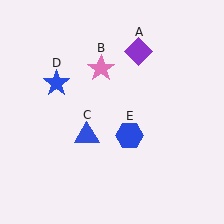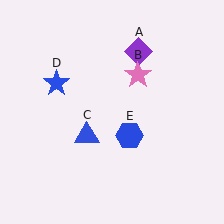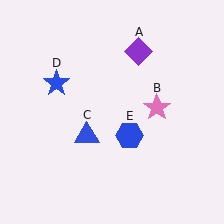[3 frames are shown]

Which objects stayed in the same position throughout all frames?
Purple diamond (object A) and blue triangle (object C) and blue star (object D) and blue hexagon (object E) remained stationary.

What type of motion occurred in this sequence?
The pink star (object B) rotated clockwise around the center of the scene.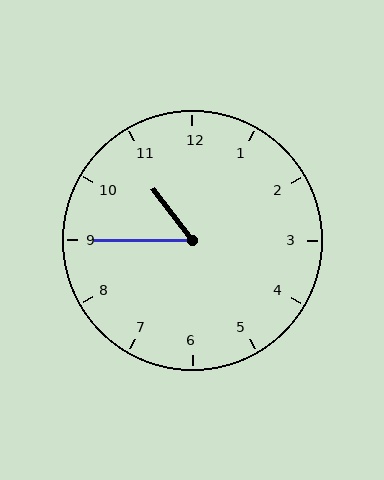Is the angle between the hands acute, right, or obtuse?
It is acute.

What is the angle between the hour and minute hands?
Approximately 52 degrees.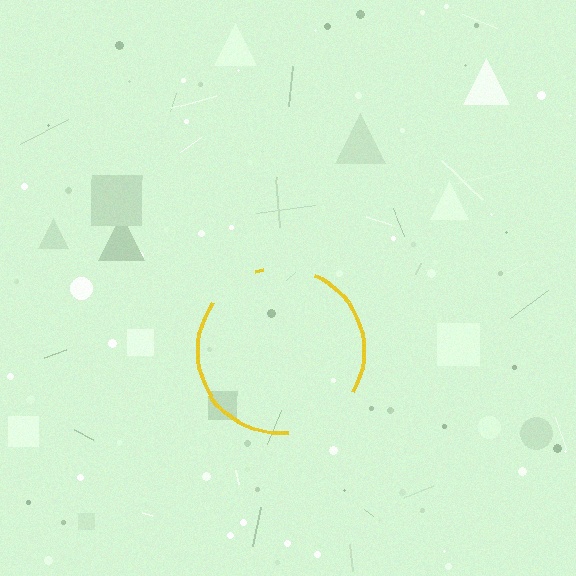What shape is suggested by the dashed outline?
The dashed outline suggests a circle.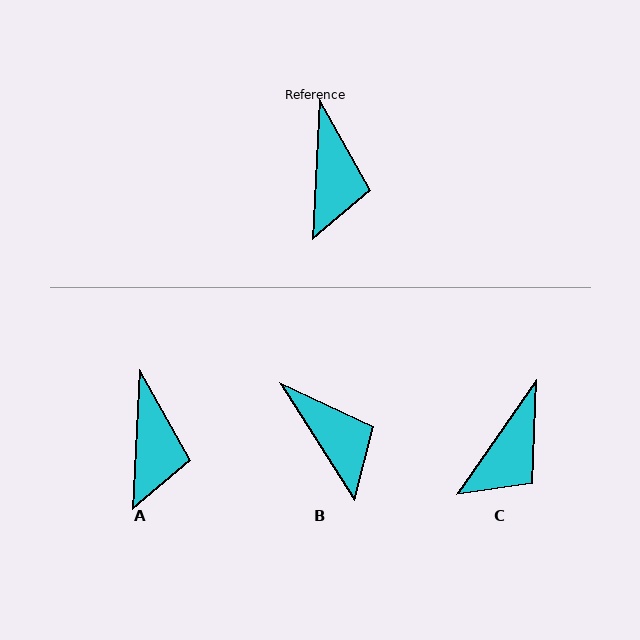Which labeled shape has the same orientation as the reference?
A.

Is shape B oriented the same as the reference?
No, it is off by about 35 degrees.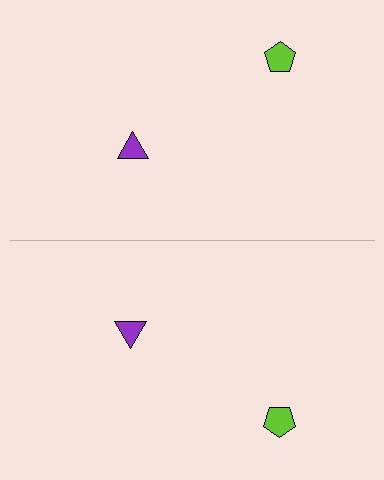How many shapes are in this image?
There are 4 shapes in this image.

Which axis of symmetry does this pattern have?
The pattern has a horizontal axis of symmetry running through the center of the image.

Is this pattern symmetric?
Yes, this pattern has bilateral (reflection) symmetry.